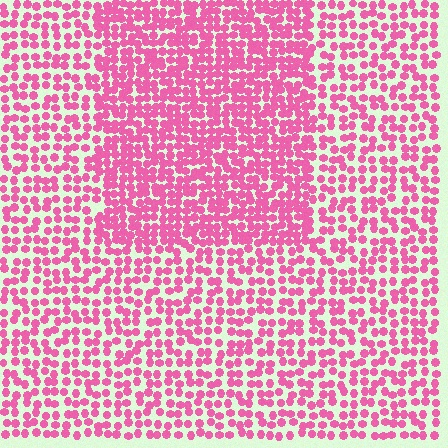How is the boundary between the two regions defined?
The boundary is defined by a change in element density (approximately 1.7x ratio). All elements are the same color, size, and shape.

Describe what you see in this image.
The image contains small pink elements arranged at two different densities. A rectangle-shaped region is visible where the elements are more densely packed than the surrounding area.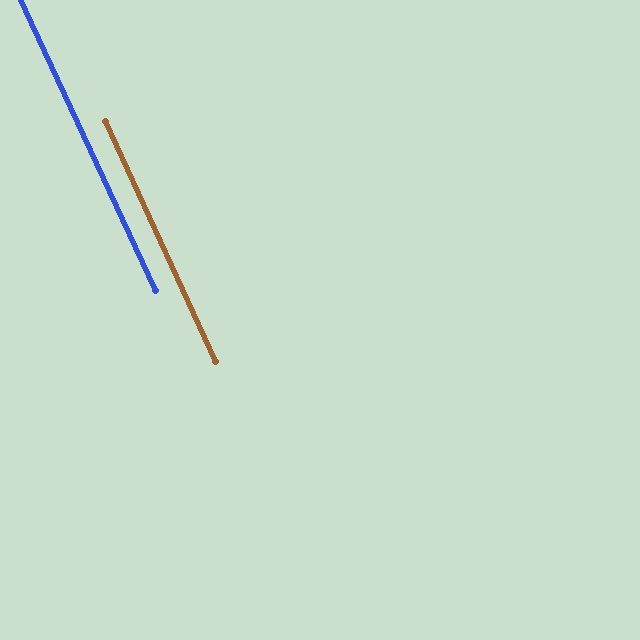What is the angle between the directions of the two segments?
Approximately 0 degrees.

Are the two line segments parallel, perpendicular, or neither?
Parallel — their directions differ by only 0.2°.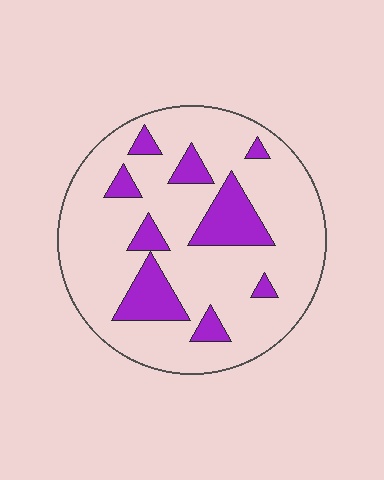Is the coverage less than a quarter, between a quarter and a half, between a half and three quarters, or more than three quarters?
Less than a quarter.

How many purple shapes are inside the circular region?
9.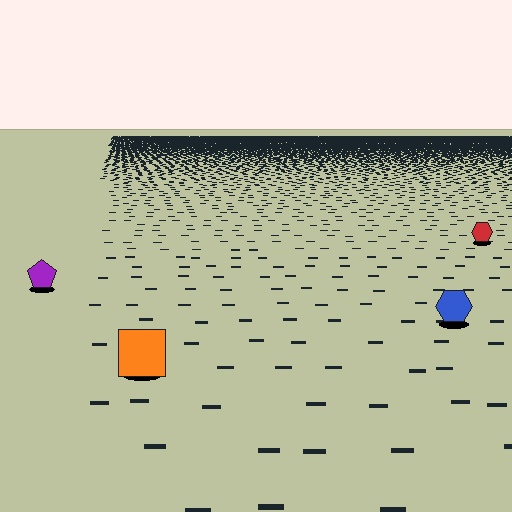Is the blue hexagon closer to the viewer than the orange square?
No. The orange square is closer — you can tell from the texture gradient: the ground texture is coarser near it.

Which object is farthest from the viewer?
The red hexagon is farthest from the viewer. It appears smaller and the ground texture around it is denser.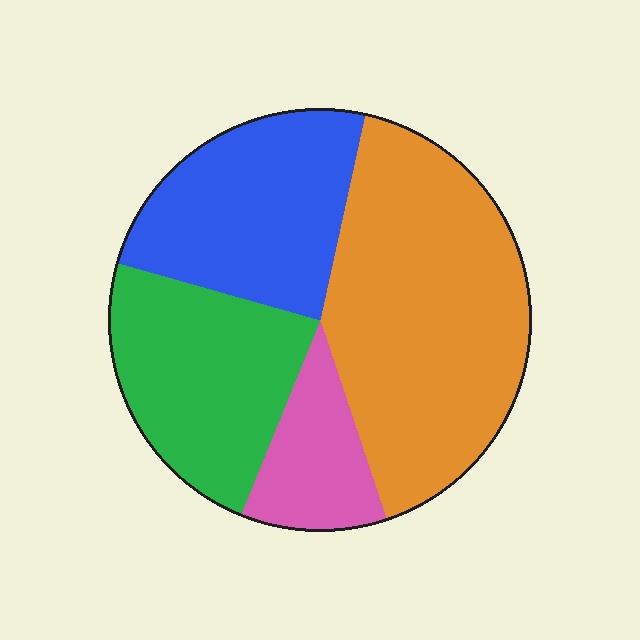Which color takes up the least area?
Pink, at roughly 10%.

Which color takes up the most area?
Orange, at roughly 40%.